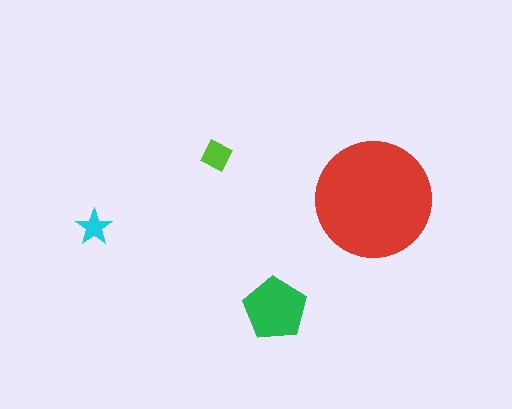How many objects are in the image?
There are 4 objects in the image.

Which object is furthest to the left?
The cyan star is leftmost.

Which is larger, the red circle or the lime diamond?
The red circle.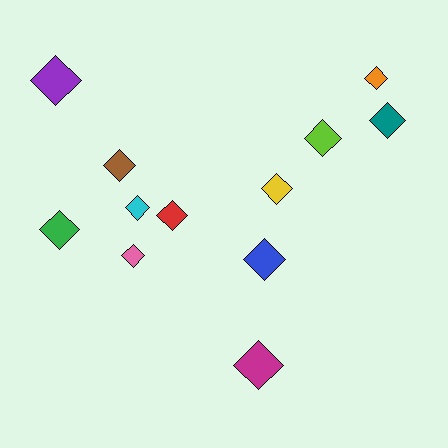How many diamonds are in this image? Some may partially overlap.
There are 12 diamonds.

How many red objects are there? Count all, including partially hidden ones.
There is 1 red object.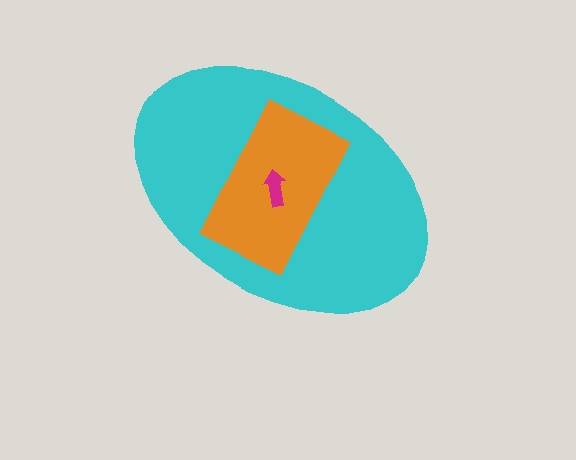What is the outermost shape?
The cyan ellipse.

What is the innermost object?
The magenta arrow.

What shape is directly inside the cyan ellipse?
The orange rectangle.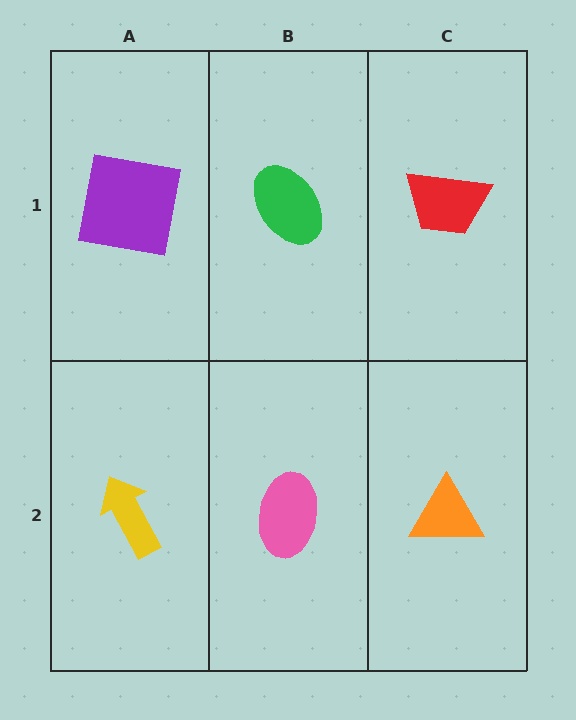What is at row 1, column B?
A green ellipse.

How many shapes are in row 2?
3 shapes.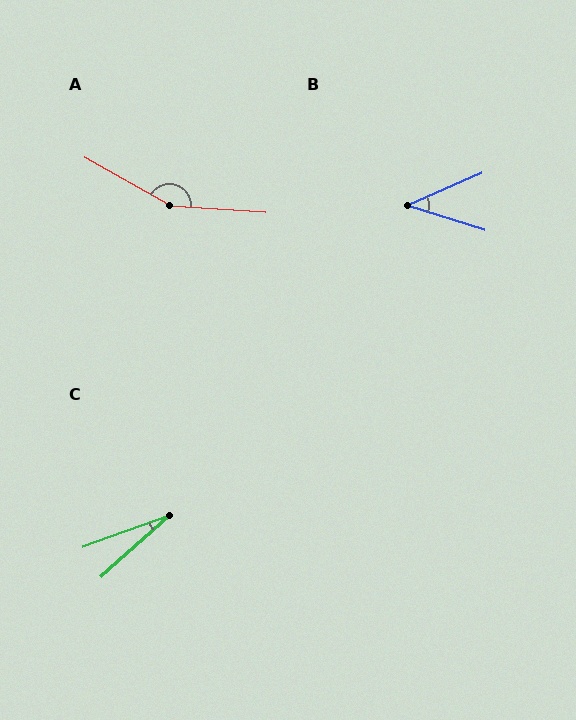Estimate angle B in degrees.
Approximately 41 degrees.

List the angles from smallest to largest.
C (22°), B (41°), A (155°).